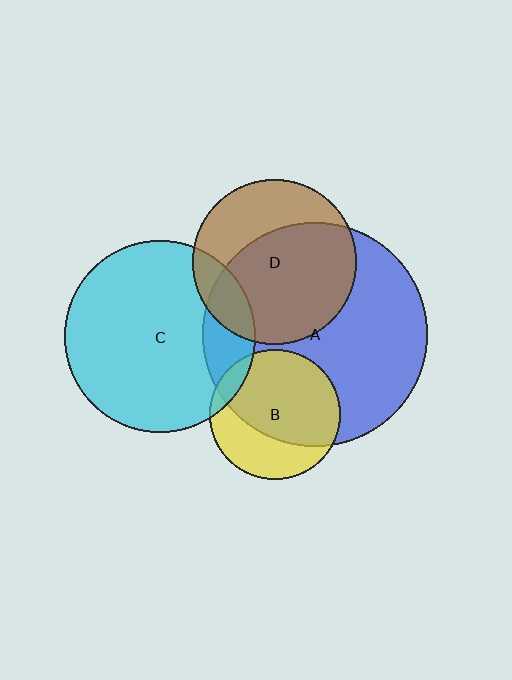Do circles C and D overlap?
Yes.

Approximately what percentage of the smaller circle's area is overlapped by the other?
Approximately 15%.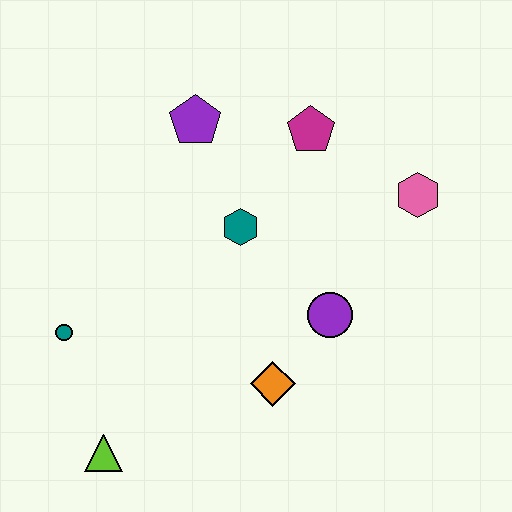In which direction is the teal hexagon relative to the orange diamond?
The teal hexagon is above the orange diamond.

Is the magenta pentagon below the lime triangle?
No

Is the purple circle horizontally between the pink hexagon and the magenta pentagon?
Yes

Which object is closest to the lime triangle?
The teal circle is closest to the lime triangle.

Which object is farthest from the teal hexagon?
The lime triangle is farthest from the teal hexagon.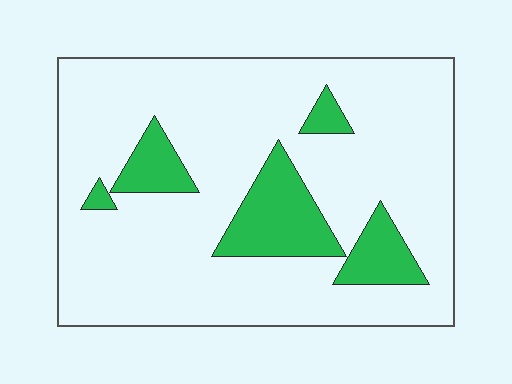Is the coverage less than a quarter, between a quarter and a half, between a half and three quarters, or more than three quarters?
Less than a quarter.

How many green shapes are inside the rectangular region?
5.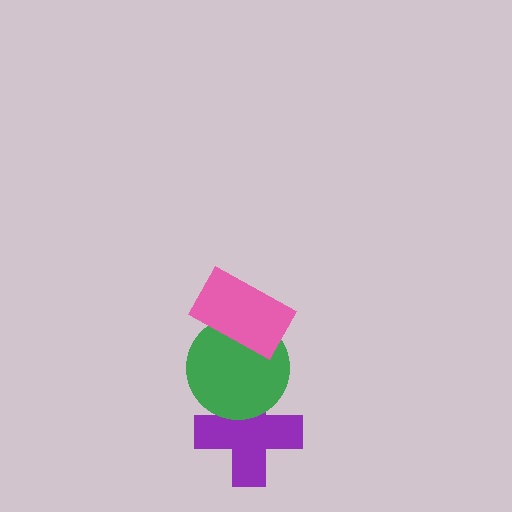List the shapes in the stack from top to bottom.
From top to bottom: the pink rectangle, the green circle, the purple cross.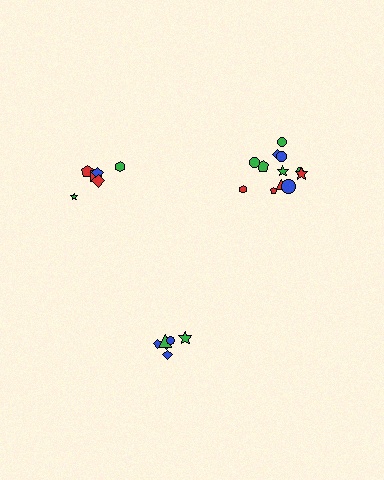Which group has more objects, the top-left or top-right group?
The top-right group.